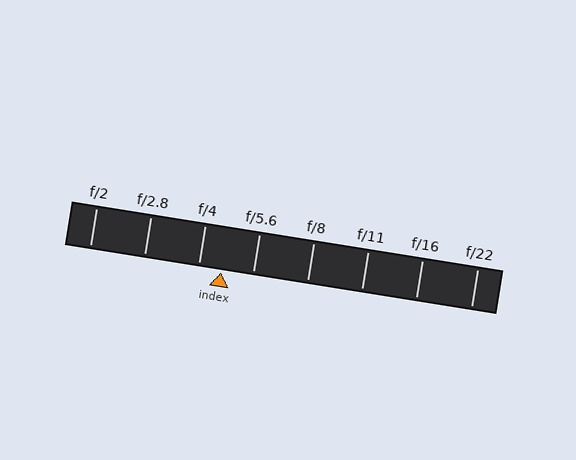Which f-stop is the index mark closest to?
The index mark is closest to f/4.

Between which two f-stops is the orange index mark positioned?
The index mark is between f/4 and f/5.6.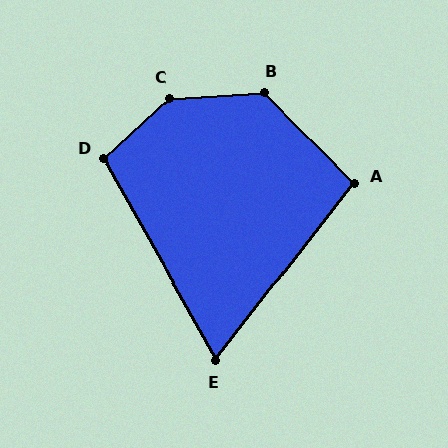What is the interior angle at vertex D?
Approximately 103 degrees (obtuse).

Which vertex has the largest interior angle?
C, at approximately 141 degrees.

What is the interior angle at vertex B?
Approximately 132 degrees (obtuse).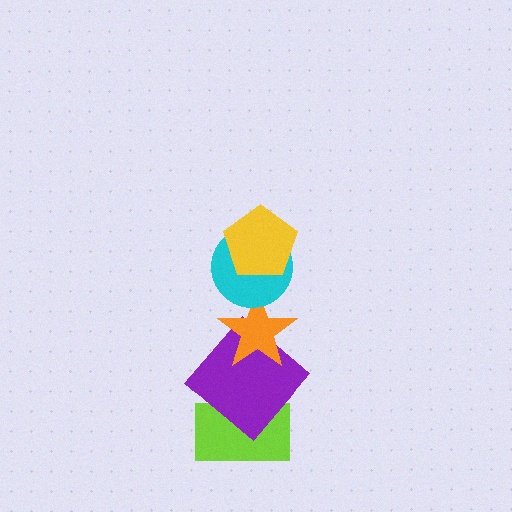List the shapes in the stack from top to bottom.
From top to bottom: the yellow pentagon, the cyan circle, the orange star, the purple diamond, the lime rectangle.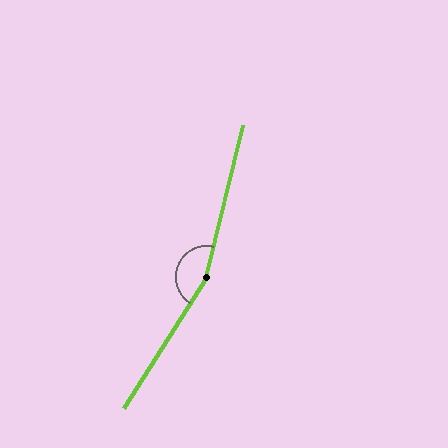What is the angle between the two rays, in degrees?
Approximately 161 degrees.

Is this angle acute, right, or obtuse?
It is obtuse.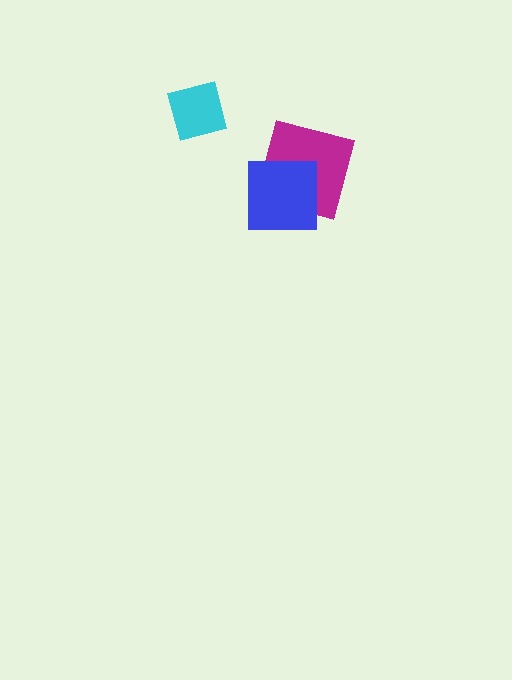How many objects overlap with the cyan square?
0 objects overlap with the cyan square.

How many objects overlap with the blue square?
1 object overlaps with the blue square.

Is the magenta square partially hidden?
Yes, it is partially covered by another shape.